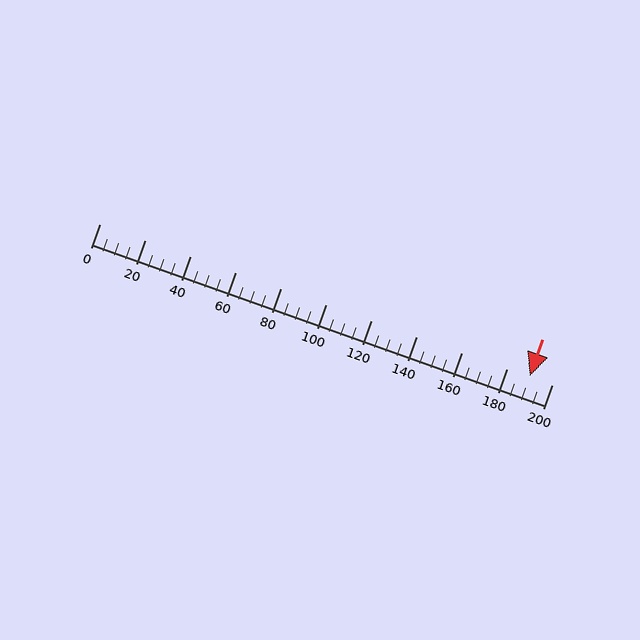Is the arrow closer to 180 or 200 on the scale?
The arrow is closer to 200.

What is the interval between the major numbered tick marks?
The major tick marks are spaced 20 units apart.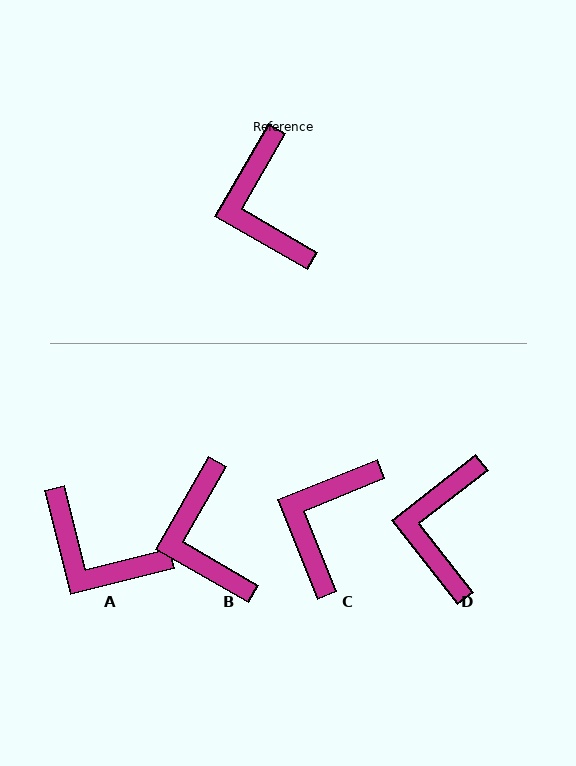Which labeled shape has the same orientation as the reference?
B.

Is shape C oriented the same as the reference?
No, it is off by about 38 degrees.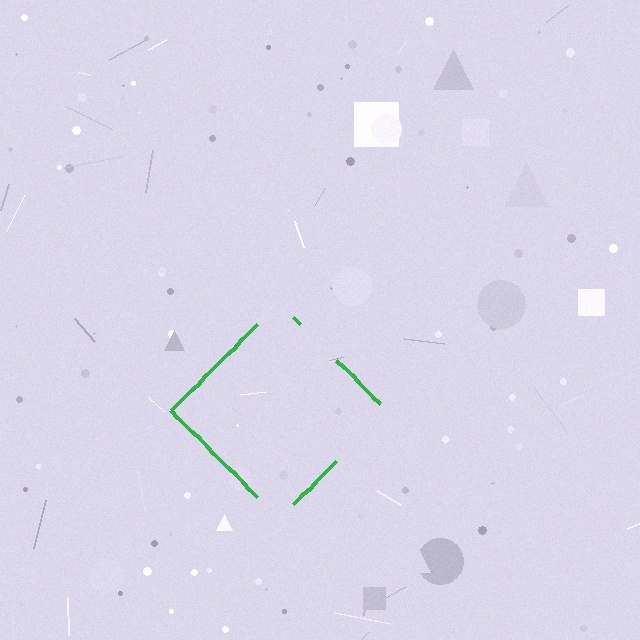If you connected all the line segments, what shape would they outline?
They would outline a diamond.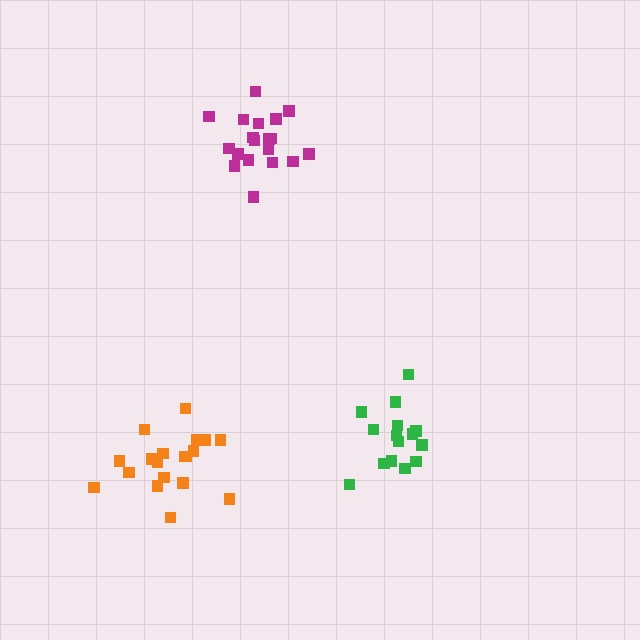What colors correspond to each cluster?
The clusters are colored: green, magenta, orange.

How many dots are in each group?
Group 1: 15 dots, Group 2: 19 dots, Group 3: 19 dots (53 total).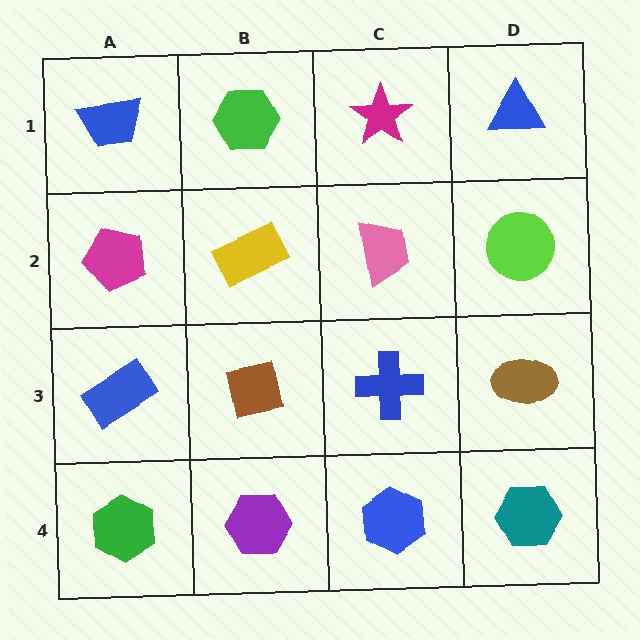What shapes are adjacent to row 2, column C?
A magenta star (row 1, column C), a blue cross (row 3, column C), a yellow rectangle (row 2, column B), a lime circle (row 2, column D).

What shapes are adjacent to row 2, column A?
A blue trapezoid (row 1, column A), a blue rectangle (row 3, column A), a yellow rectangle (row 2, column B).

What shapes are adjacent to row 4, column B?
A brown square (row 3, column B), a green hexagon (row 4, column A), a blue hexagon (row 4, column C).